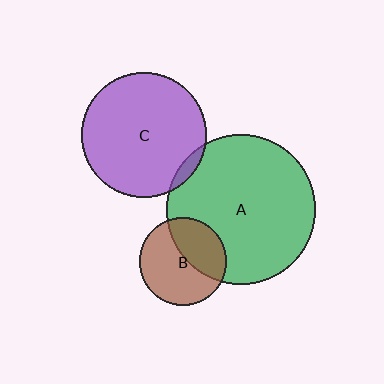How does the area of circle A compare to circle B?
Approximately 2.9 times.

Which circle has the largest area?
Circle A (green).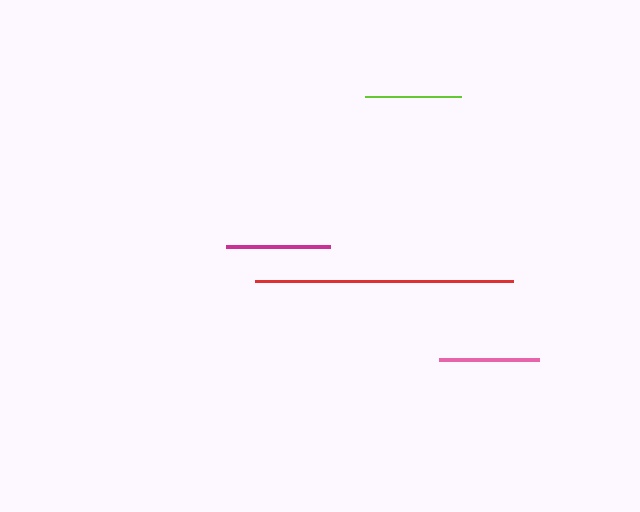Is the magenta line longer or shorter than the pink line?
The magenta line is longer than the pink line.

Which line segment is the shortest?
The lime line is the shortest at approximately 96 pixels.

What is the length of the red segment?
The red segment is approximately 258 pixels long.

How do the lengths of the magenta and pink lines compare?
The magenta and pink lines are approximately the same length.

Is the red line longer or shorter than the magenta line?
The red line is longer than the magenta line.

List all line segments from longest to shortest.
From longest to shortest: red, magenta, pink, lime.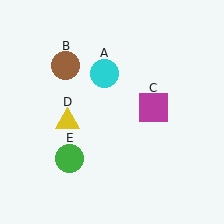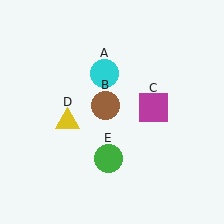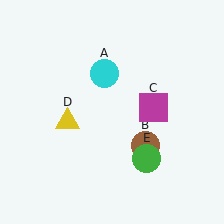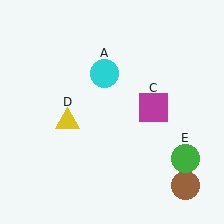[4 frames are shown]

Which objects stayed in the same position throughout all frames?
Cyan circle (object A) and magenta square (object C) and yellow triangle (object D) remained stationary.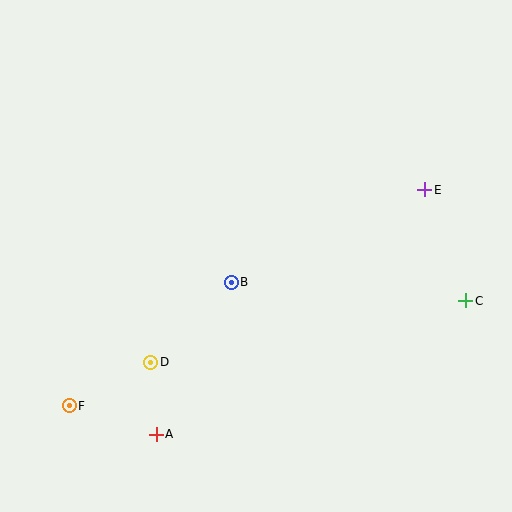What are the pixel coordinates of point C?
Point C is at (466, 301).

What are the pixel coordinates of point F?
Point F is at (69, 406).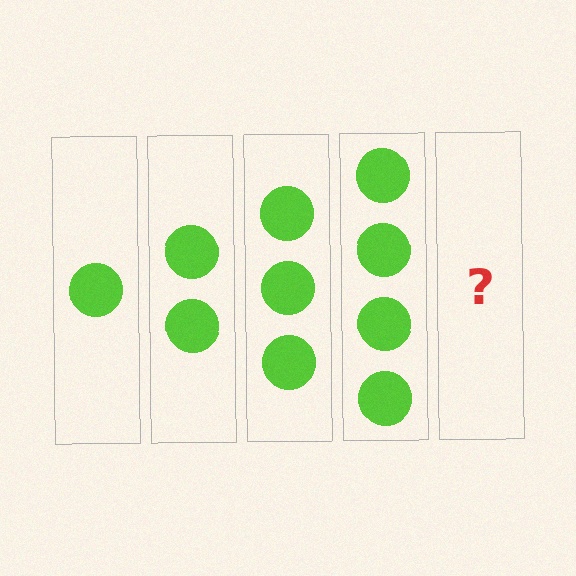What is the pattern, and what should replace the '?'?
The pattern is that each step adds one more circle. The '?' should be 5 circles.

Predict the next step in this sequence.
The next step is 5 circles.